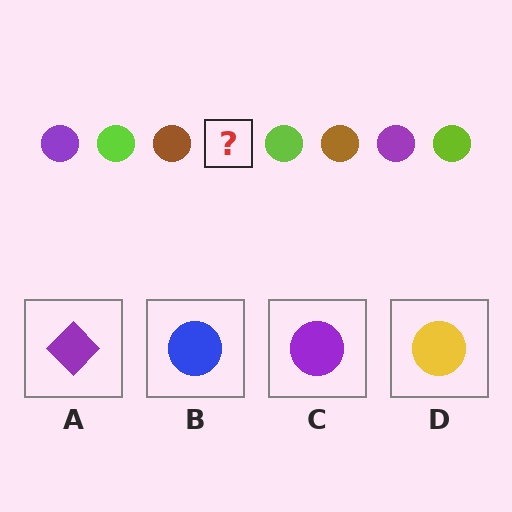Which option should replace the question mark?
Option C.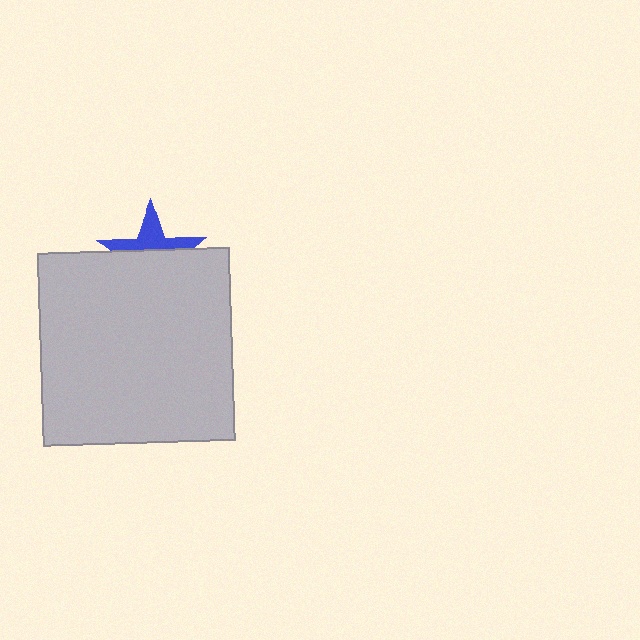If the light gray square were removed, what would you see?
You would see the complete blue star.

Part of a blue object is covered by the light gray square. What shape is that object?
It is a star.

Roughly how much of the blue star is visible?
A small part of it is visible (roughly 39%).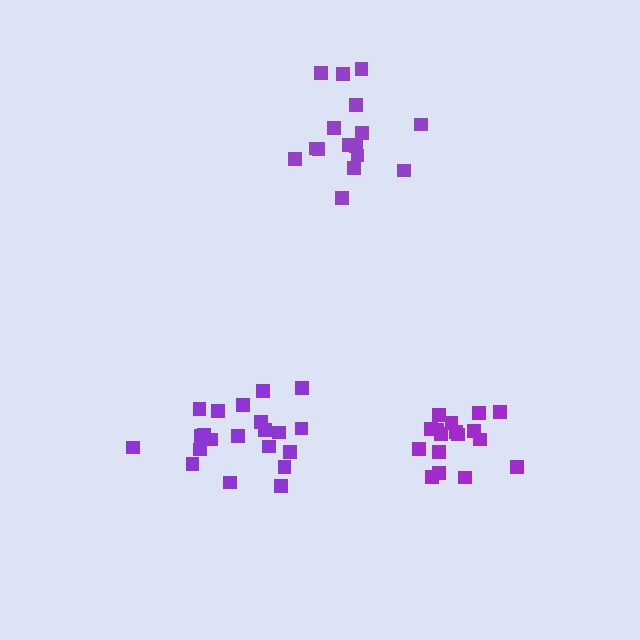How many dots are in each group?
Group 1: 21 dots, Group 2: 16 dots, Group 3: 17 dots (54 total).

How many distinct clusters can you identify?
There are 3 distinct clusters.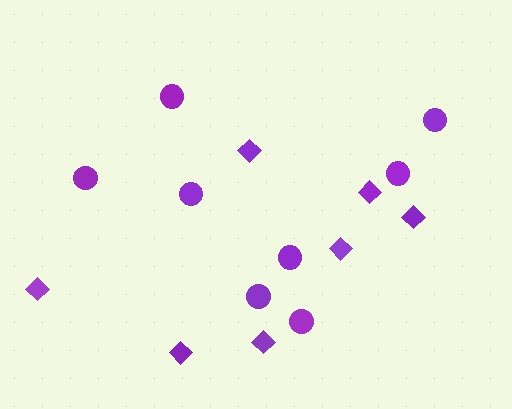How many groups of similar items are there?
There are 2 groups: one group of circles (8) and one group of diamonds (7).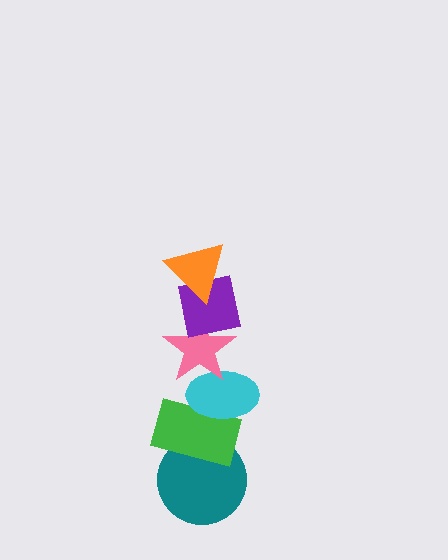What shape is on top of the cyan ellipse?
The pink star is on top of the cyan ellipse.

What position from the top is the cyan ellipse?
The cyan ellipse is 4th from the top.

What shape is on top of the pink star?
The purple square is on top of the pink star.